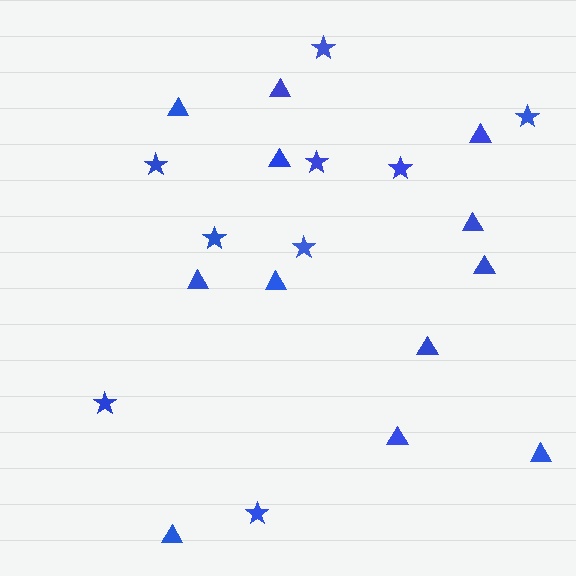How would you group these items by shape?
There are 2 groups: one group of triangles (12) and one group of stars (9).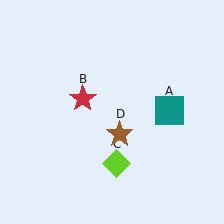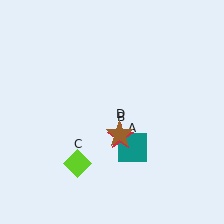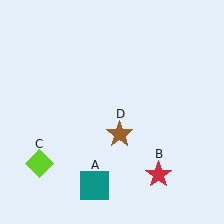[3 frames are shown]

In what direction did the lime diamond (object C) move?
The lime diamond (object C) moved left.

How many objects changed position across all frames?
3 objects changed position: teal square (object A), red star (object B), lime diamond (object C).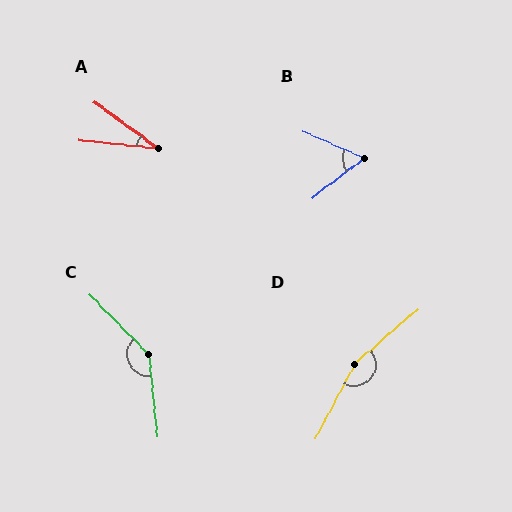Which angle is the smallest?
A, at approximately 30 degrees.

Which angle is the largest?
D, at approximately 158 degrees.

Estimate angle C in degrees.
Approximately 141 degrees.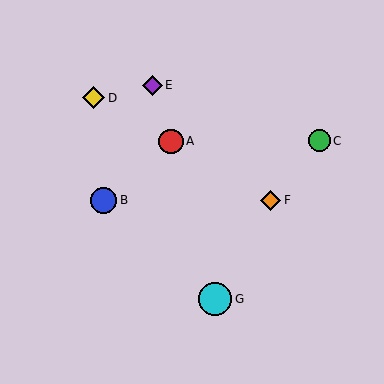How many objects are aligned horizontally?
2 objects (B, F) are aligned horizontally.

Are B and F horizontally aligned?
Yes, both are at y≈200.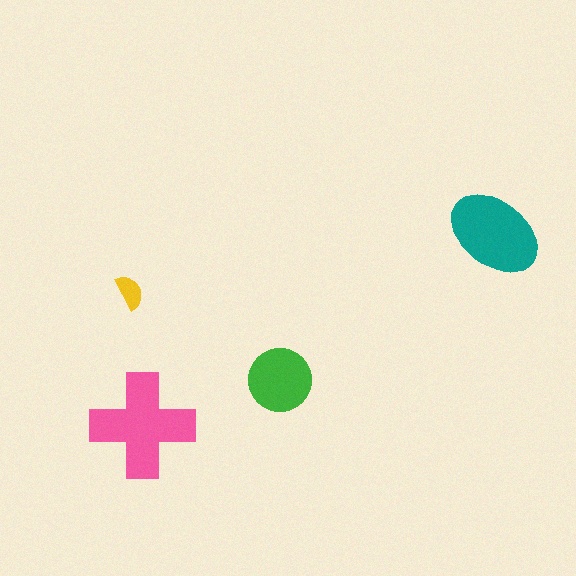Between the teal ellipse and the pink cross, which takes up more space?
The pink cross.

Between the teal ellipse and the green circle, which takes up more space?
The teal ellipse.